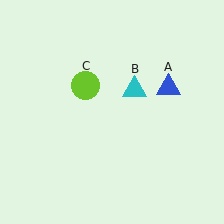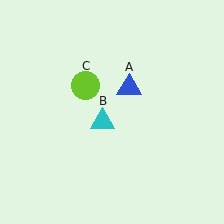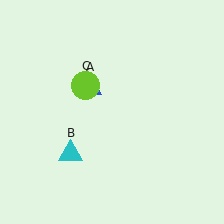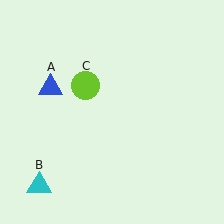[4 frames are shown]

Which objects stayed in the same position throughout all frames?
Lime circle (object C) remained stationary.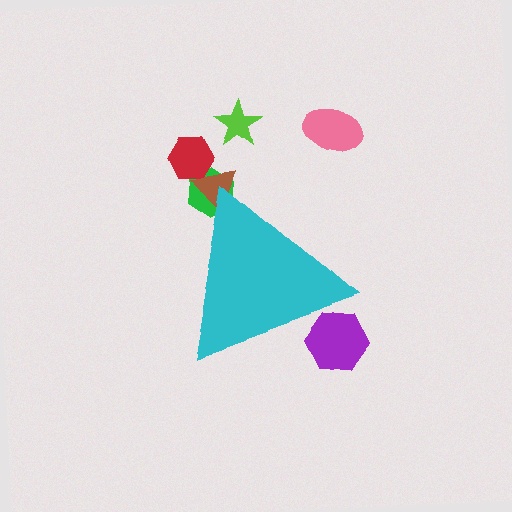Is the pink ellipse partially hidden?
No, the pink ellipse is fully visible.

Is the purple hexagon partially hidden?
Yes, the purple hexagon is partially hidden behind the cyan triangle.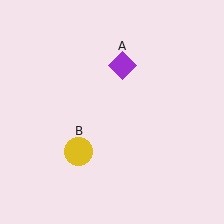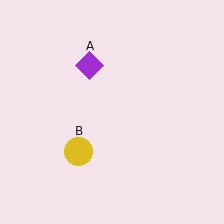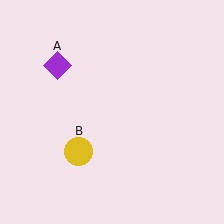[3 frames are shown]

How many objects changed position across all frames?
1 object changed position: purple diamond (object A).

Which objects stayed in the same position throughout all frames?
Yellow circle (object B) remained stationary.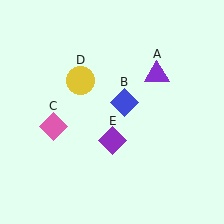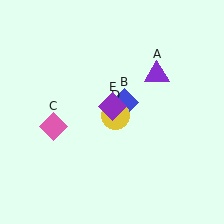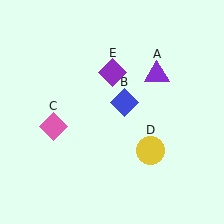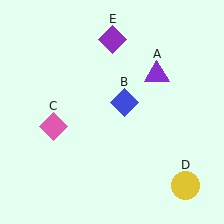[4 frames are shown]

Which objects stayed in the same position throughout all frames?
Purple triangle (object A) and blue diamond (object B) and pink diamond (object C) remained stationary.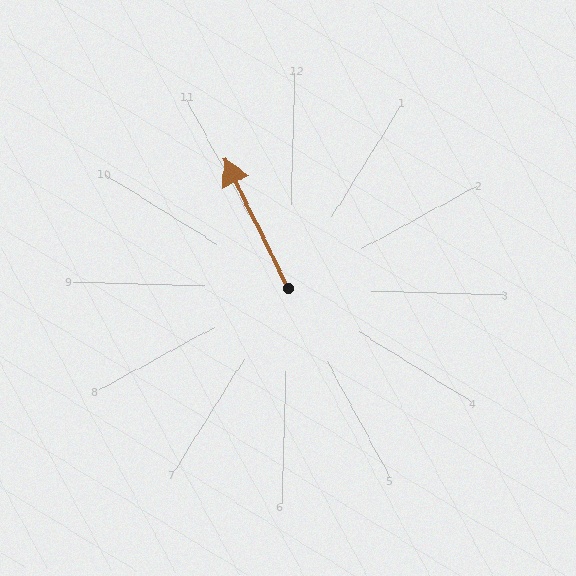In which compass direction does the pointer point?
Northwest.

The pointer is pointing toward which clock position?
Roughly 11 o'clock.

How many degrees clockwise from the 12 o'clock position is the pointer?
Approximately 332 degrees.